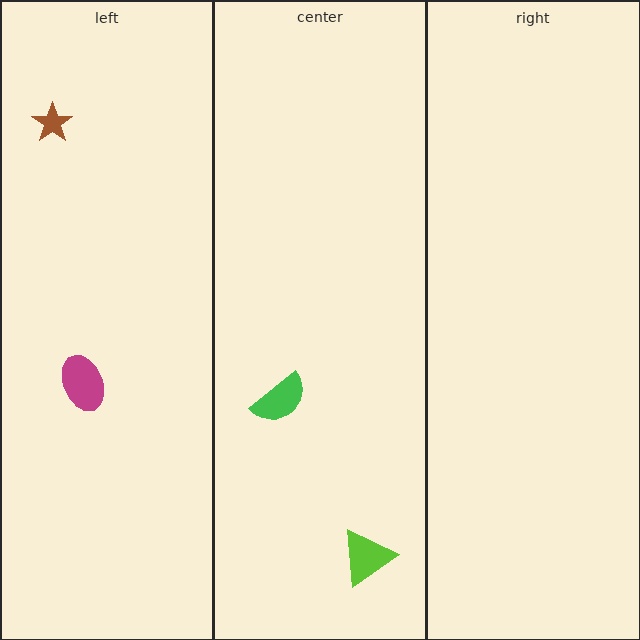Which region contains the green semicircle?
The center region.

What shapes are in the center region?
The green semicircle, the lime triangle.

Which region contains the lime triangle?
The center region.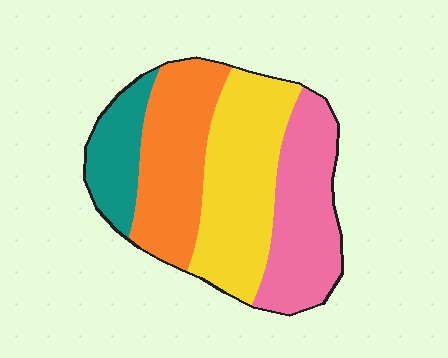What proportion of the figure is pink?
Pink covers 27% of the figure.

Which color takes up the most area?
Yellow, at roughly 35%.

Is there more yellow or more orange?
Yellow.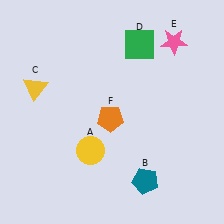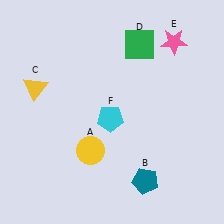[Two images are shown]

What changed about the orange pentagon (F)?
In Image 1, F is orange. In Image 2, it changed to cyan.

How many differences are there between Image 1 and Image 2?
There is 1 difference between the two images.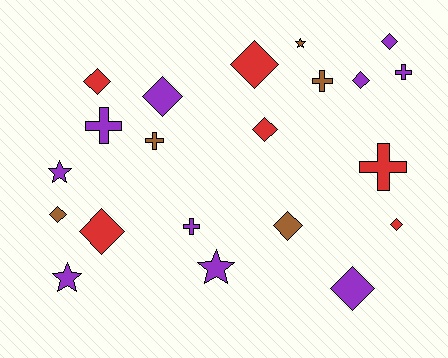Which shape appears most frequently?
Diamond, with 11 objects.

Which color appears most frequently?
Purple, with 10 objects.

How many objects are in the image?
There are 21 objects.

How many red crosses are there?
There is 1 red cross.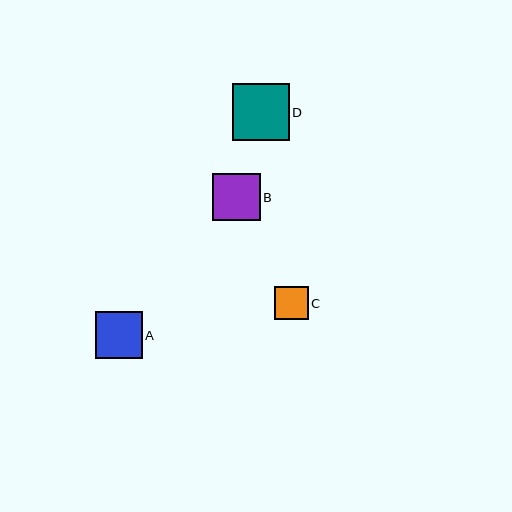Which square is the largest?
Square D is the largest with a size of approximately 57 pixels.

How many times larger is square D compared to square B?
Square D is approximately 1.2 times the size of square B.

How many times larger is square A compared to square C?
Square A is approximately 1.4 times the size of square C.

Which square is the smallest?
Square C is the smallest with a size of approximately 34 pixels.